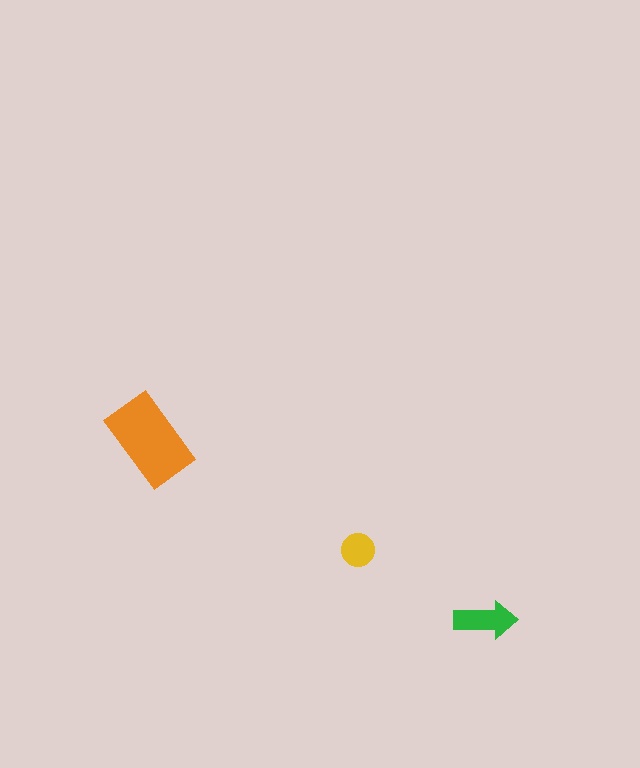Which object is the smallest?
The yellow circle.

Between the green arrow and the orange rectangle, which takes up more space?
The orange rectangle.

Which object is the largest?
The orange rectangle.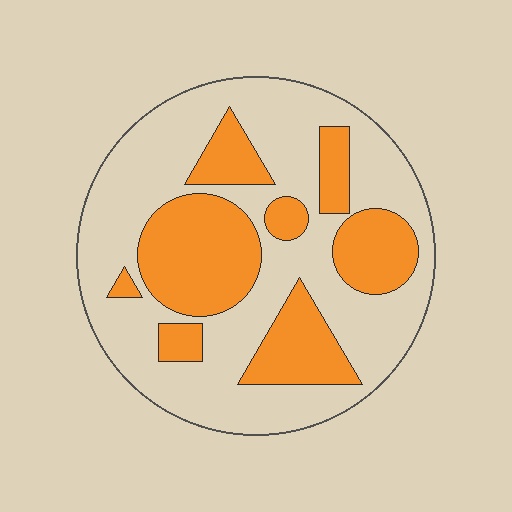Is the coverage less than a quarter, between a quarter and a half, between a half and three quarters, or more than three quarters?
Between a quarter and a half.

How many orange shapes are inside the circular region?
8.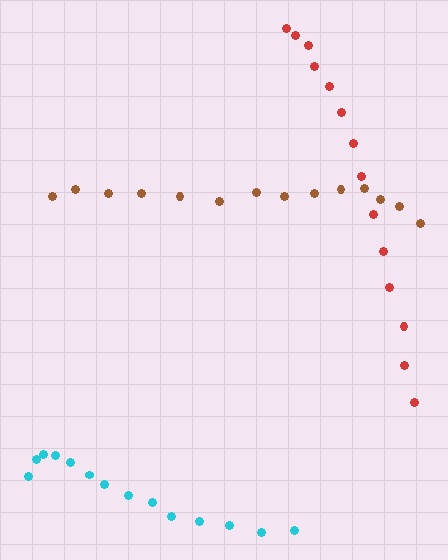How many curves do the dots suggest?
There are 3 distinct paths.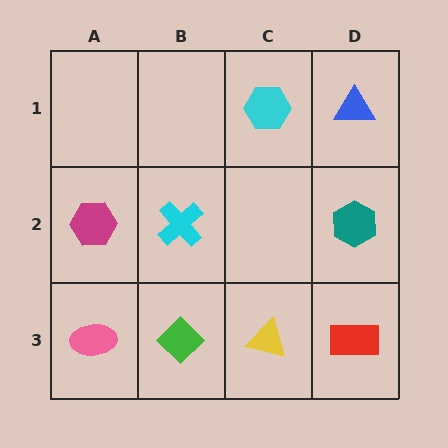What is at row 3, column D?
A red rectangle.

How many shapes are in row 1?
2 shapes.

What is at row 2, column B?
A cyan cross.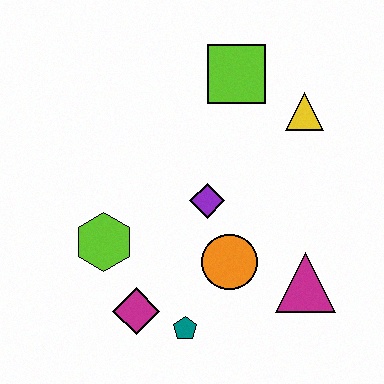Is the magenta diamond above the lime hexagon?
No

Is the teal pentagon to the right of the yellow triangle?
No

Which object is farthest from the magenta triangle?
The lime square is farthest from the magenta triangle.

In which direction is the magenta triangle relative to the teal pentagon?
The magenta triangle is to the right of the teal pentagon.